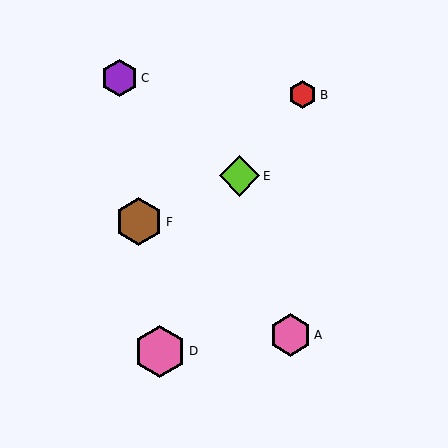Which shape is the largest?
The pink hexagon (labeled D) is the largest.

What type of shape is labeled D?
Shape D is a pink hexagon.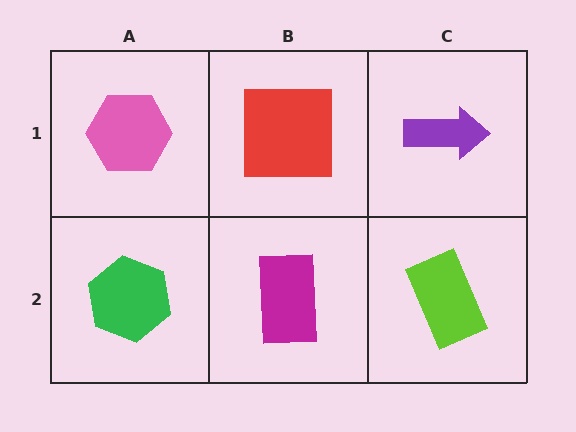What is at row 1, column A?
A pink hexagon.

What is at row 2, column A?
A green hexagon.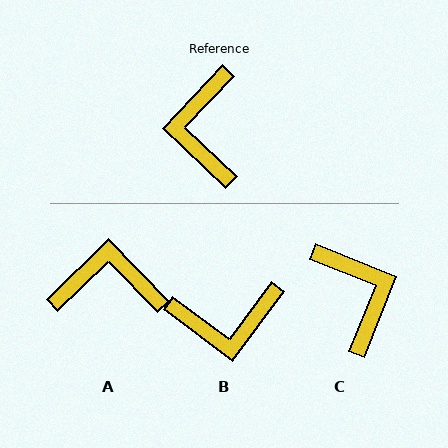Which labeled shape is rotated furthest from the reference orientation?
C, about 158 degrees away.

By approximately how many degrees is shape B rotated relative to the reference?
Approximately 97 degrees counter-clockwise.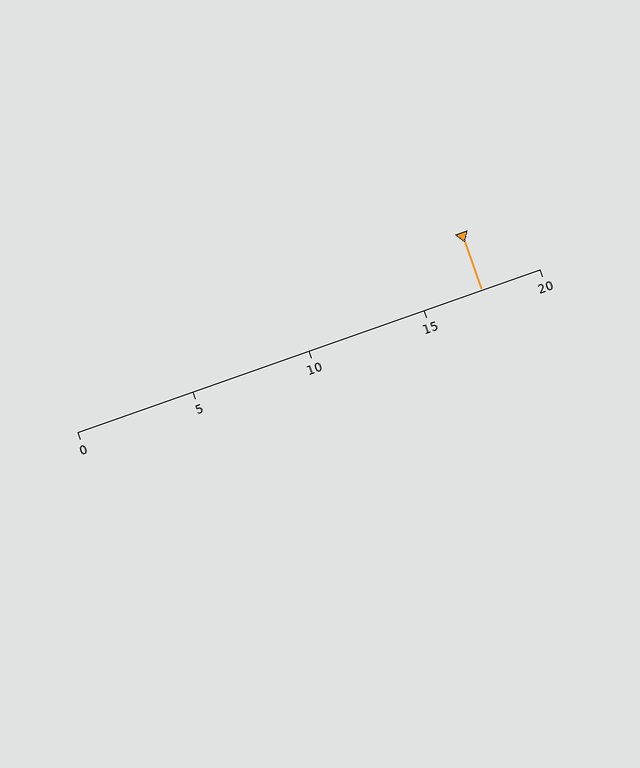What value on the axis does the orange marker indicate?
The marker indicates approximately 17.5.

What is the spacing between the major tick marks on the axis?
The major ticks are spaced 5 apart.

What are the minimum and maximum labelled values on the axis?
The axis runs from 0 to 20.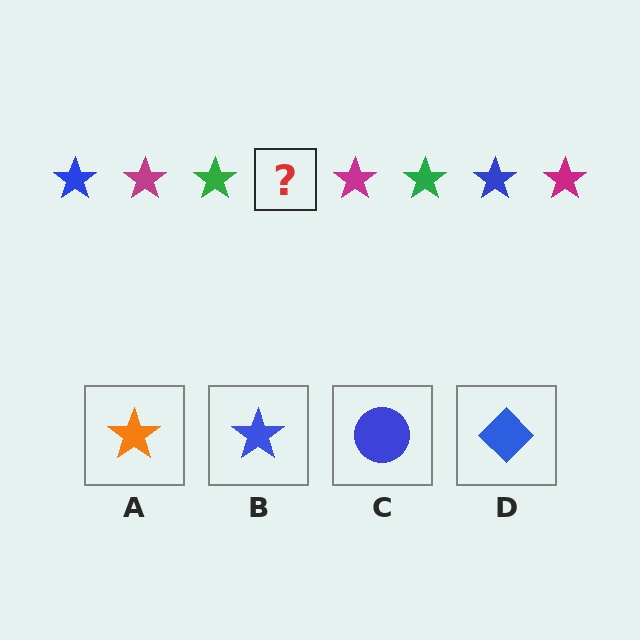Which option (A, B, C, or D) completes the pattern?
B.